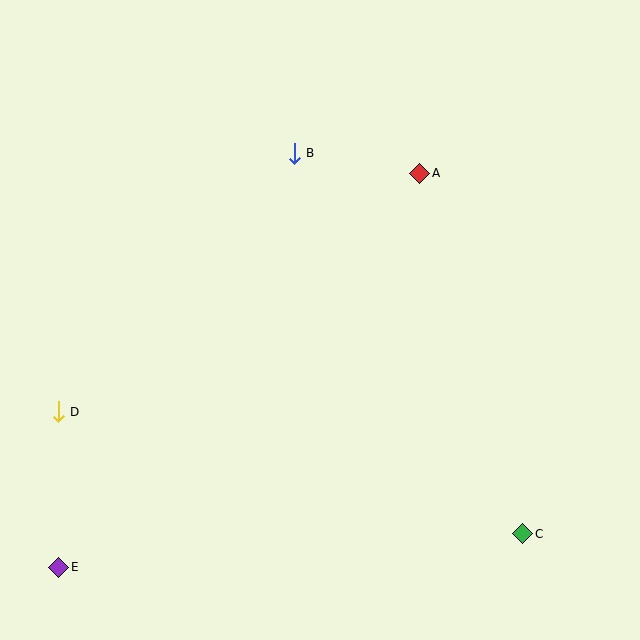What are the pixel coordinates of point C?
Point C is at (523, 534).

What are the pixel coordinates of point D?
Point D is at (58, 412).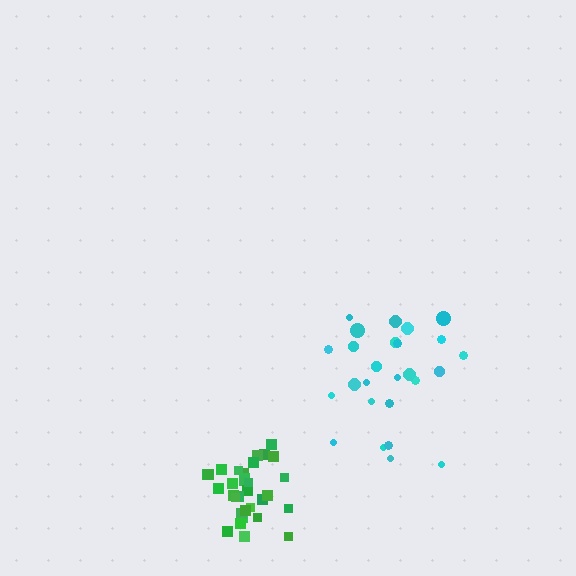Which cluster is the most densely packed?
Green.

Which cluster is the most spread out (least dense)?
Cyan.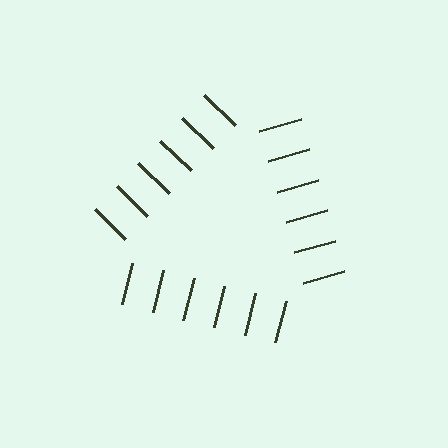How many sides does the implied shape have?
3 sides — the line-ends trace a triangle.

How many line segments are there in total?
18 — 6 along each of the 3 edges.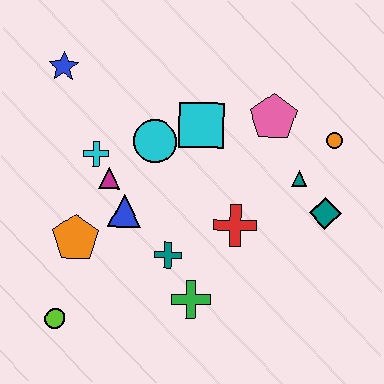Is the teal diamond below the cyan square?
Yes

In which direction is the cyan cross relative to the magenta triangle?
The cyan cross is above the magenta triangle.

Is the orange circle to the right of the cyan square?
Yes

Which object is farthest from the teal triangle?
The lime circle is farthest from the teal triangle.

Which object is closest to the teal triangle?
The teal diamond is closest to the teal triangle.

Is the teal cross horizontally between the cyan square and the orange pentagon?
Yes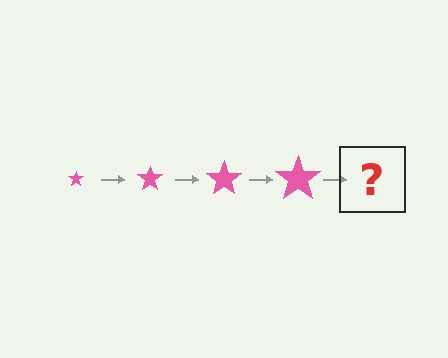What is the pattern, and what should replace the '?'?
The pattern is that the star gets progressively larger each step. The '?' should be a pink star, larger than the previous one.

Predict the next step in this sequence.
The next step is a pink star, larger than the previous one.